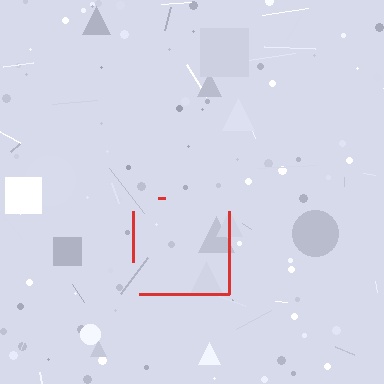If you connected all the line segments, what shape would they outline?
They would outline a square.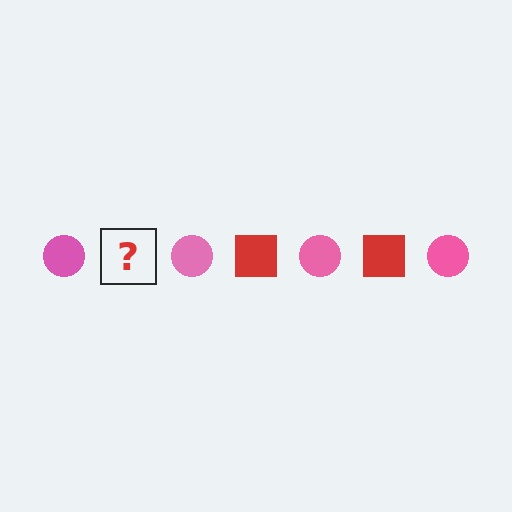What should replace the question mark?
The question mark should be replaced with a red square.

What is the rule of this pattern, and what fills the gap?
The rule is that the pattern alternates between pink circle and red square. The gap should be filled with a red square.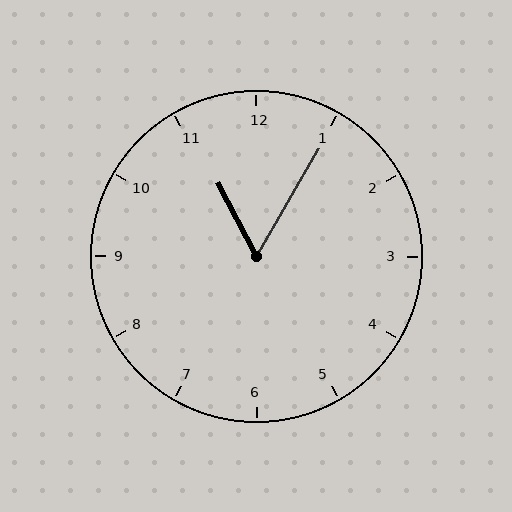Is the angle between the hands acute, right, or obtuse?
It is acute.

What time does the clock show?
11:05.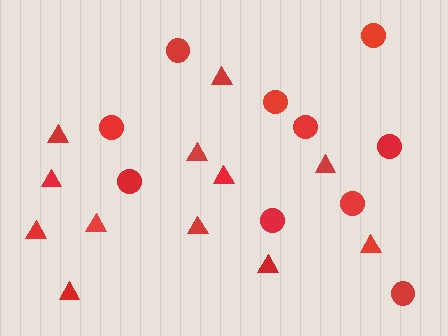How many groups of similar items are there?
There are 2 groups: one group of triangles (12) and one group of circles (10).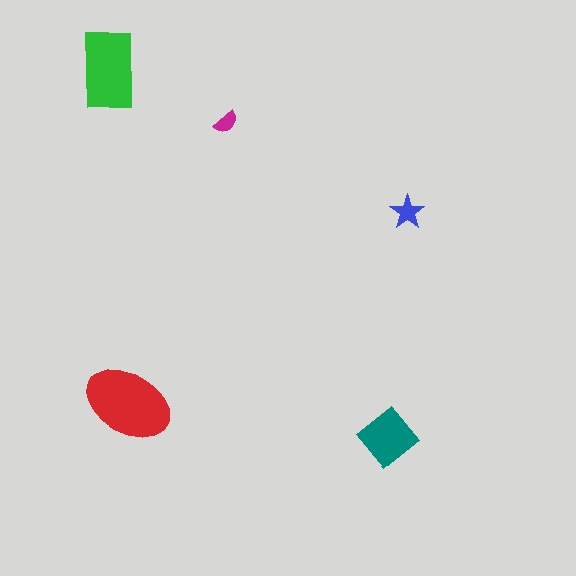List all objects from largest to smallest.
The red ellipse, the green rectangle, the teal diamond, the blue star, the magenta semicircle.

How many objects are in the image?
There are 5 objects in the image.